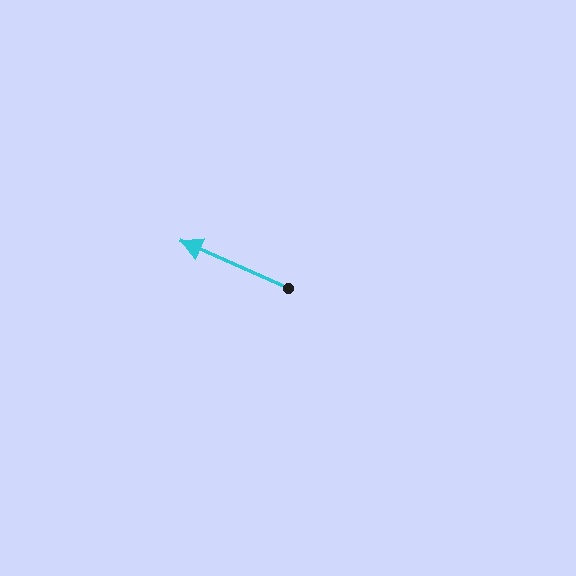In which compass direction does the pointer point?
Northwest.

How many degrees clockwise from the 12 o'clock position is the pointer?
Approximately 294 degrees.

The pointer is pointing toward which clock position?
Roughly 10 o'clock.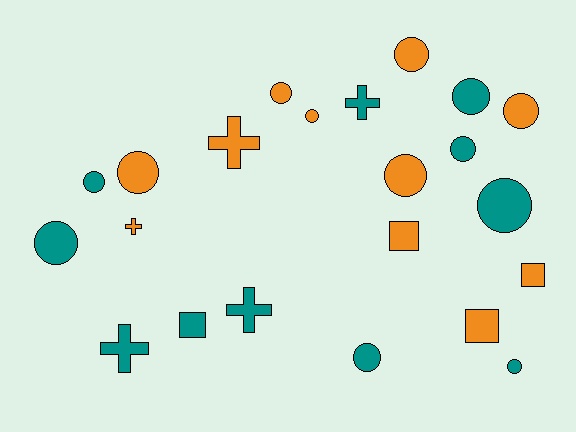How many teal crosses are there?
There are 3 teal crosses.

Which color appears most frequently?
Orange, with 11 objects.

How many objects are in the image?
There are 22 objects.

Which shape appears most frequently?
Circle, with 13 objects.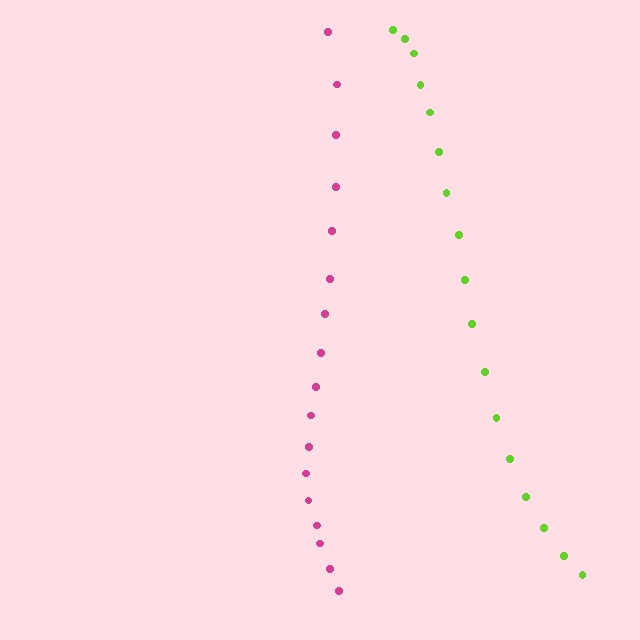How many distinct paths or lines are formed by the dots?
There are 2 distinct paths.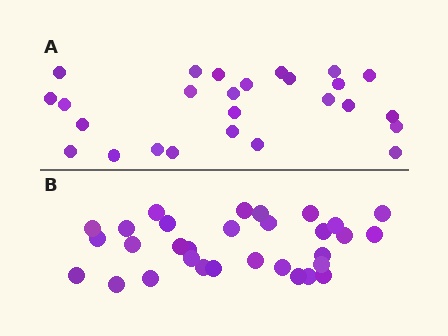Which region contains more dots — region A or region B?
Region B (the bottom region) has more dots.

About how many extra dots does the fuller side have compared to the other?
Region B has about 5 more dots than region A.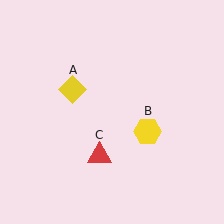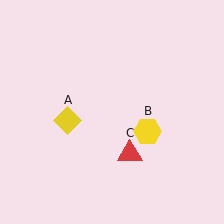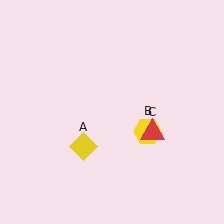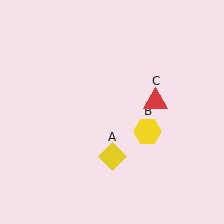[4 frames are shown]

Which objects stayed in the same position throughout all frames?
Yellow hexagon (object B) remained stationary.